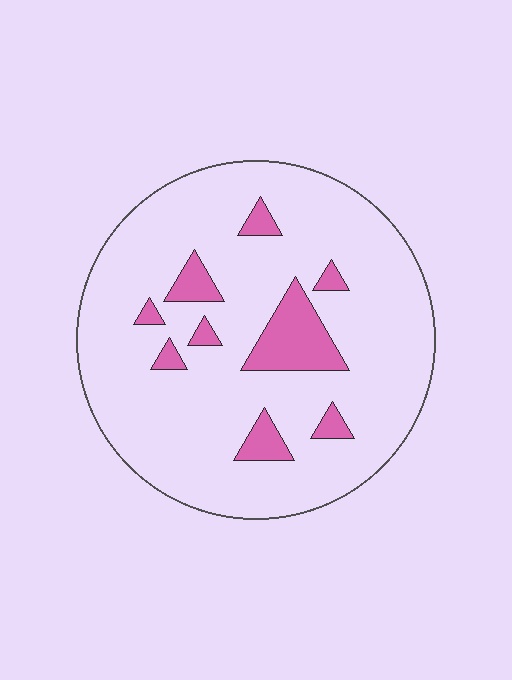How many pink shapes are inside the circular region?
9.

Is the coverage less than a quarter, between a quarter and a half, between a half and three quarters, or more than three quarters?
Less than a quarter.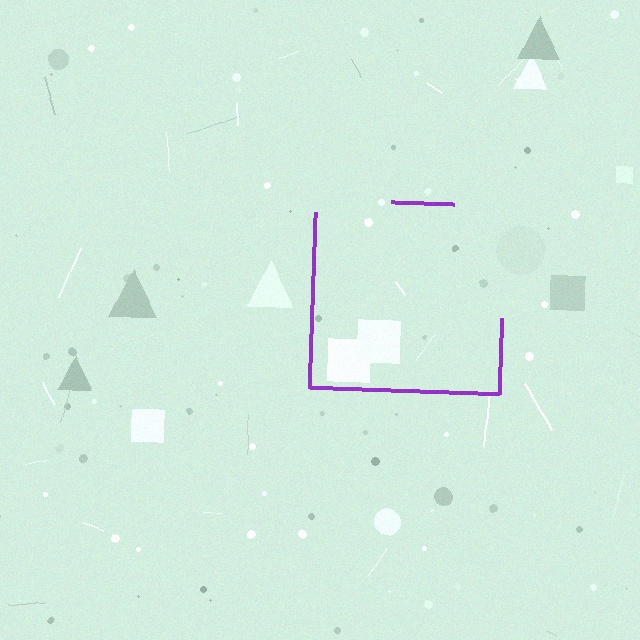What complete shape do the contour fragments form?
The contour fragments form a square.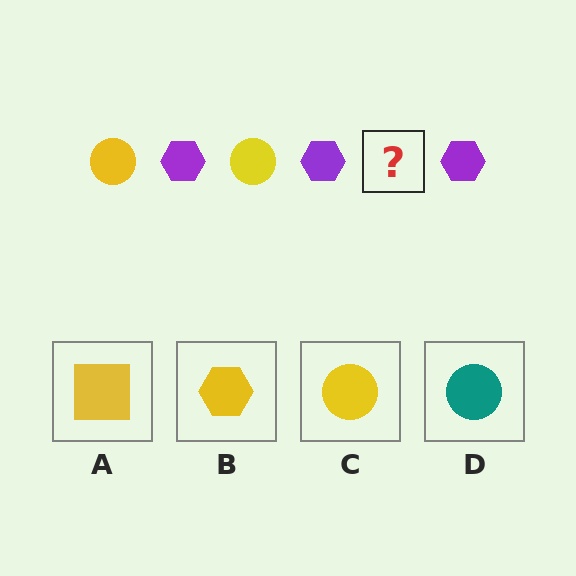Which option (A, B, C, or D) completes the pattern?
C.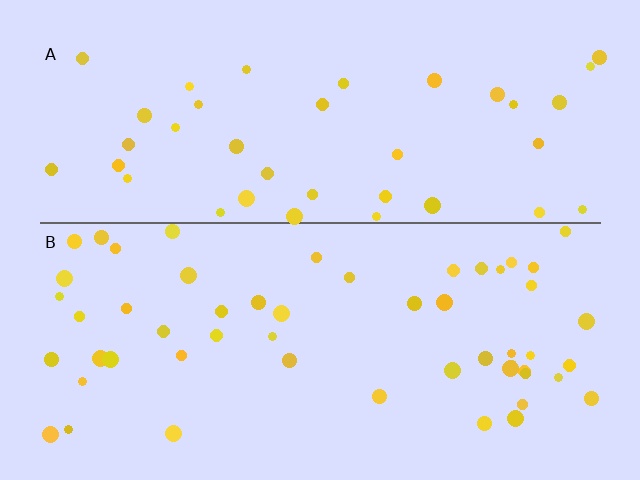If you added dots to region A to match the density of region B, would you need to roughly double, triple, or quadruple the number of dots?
Approximately double.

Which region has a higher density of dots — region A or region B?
B (the bottom).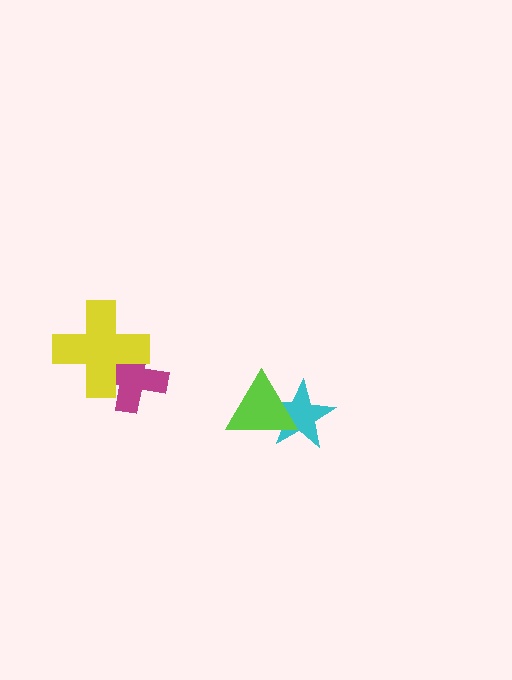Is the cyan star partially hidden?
Yes, it is partially covered by another shape.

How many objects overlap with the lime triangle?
1 object overlaps with the lime triangle.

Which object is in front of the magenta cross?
The yellow cross is in front of the magenta cross.